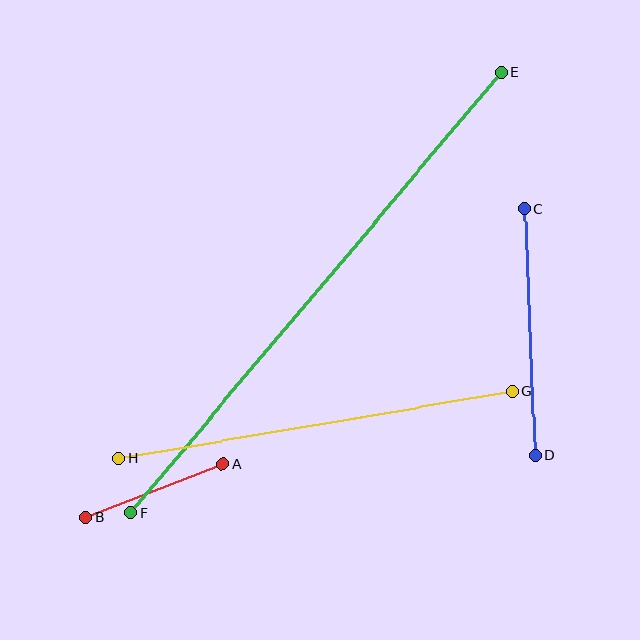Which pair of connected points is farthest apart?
Points E and F are farthest apart.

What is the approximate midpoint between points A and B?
The midpoint is at approximately (154, 491) pixels.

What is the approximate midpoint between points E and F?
The midpoint is at approximately (316, 292) pixels.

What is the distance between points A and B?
The distance is approximately 147 pixels.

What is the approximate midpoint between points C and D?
The midpoint is at approximately (530, 332) pixels.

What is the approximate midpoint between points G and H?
The midpoint is at approximately (316, 425) pixels.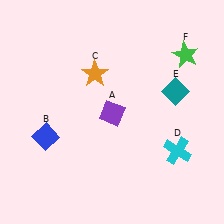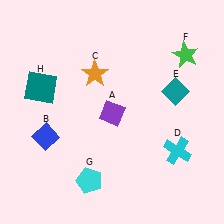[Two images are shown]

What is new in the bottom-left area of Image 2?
A cyan pentagon (G) was added in the bottom-left area of Image 2.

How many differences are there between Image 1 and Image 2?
There are 2 differences between the two images.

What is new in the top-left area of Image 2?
A teal square (H) was added in the top-left area of Image 2.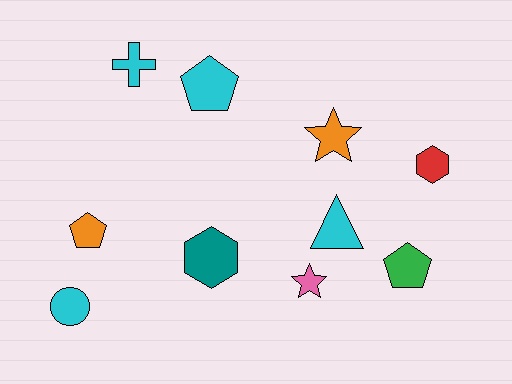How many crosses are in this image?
There is 1 cross.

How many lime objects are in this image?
There are no lime objects.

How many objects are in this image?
There are 10 objects.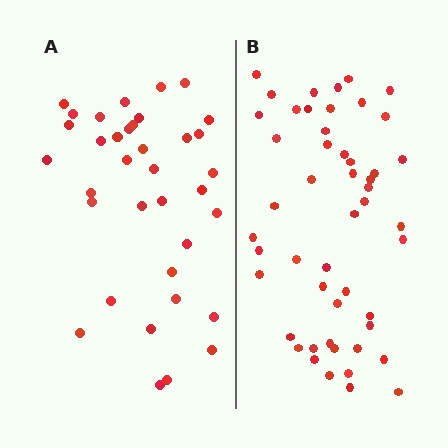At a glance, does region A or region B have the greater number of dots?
Region B (the right region) has more dots.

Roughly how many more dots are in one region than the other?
Region B has approximately 15 more dots than region A.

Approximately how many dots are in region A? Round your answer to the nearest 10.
About 40 dots. (The exact count is 36, which rounds to 40.)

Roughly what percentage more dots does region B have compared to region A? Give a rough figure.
About 40% more.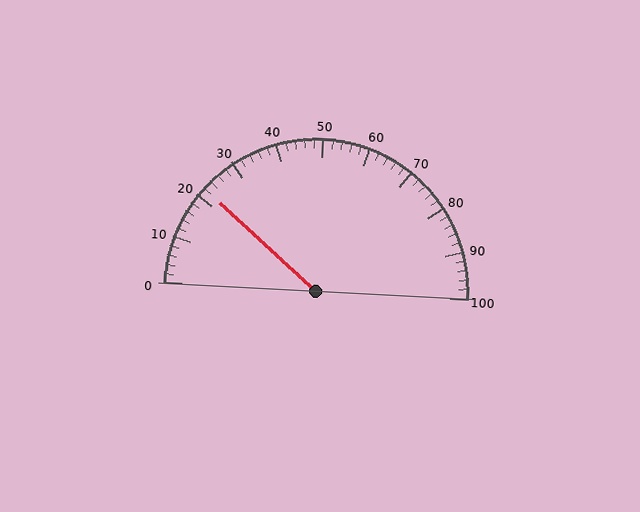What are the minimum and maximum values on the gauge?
The gauge ranges from 0 to 100.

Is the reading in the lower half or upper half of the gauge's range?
The reading is in the lower half of the range (0 to 100).